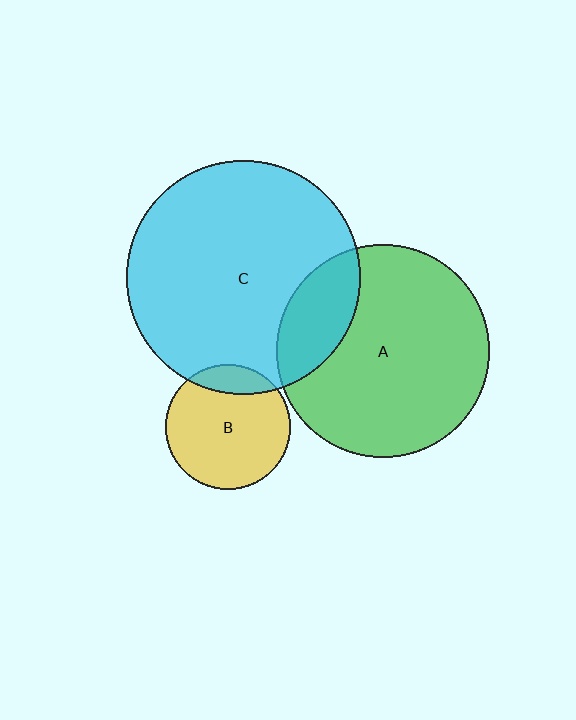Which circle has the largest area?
Circle C (cyan).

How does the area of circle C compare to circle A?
Approximately 1.2 times.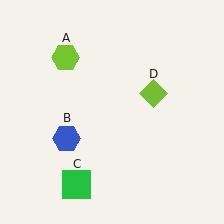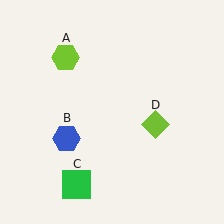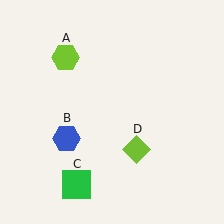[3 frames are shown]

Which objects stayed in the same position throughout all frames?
Lime hexagon (object A) and blue hexagon (object B) and green square (object C) remained stationary.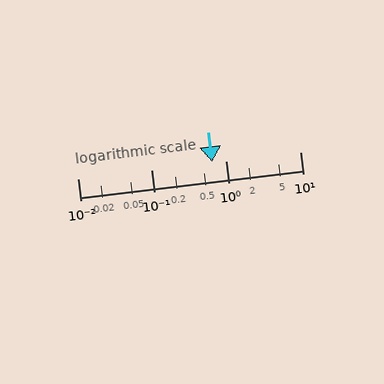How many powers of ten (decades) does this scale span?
The scale spans 3 decades, from 0.01 to 10.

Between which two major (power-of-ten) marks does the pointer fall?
The pointer is between 0.1 and 1.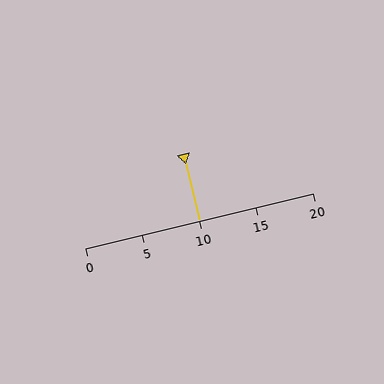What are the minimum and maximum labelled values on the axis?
The axis runs from 0 to 20.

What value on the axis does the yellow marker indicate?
The marker indicates approximately 10.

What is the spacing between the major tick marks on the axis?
The major ticks are spaced 5 apart.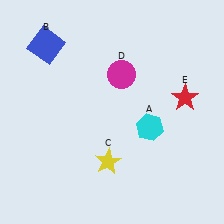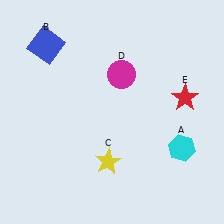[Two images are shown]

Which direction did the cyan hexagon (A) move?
The cyan hexagon (A) moved right.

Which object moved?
The cyan hexagon (A) moved right.